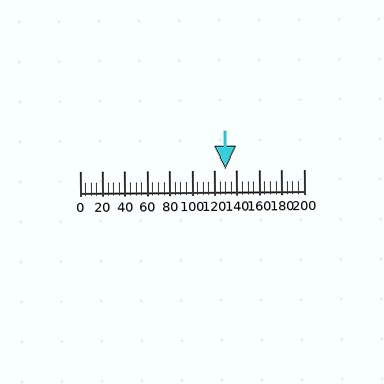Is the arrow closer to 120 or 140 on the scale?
The arrow is closer to 140.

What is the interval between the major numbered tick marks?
The major tick marks are spaced 20 units apart.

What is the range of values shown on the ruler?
The ruler shows values from 0 to 200.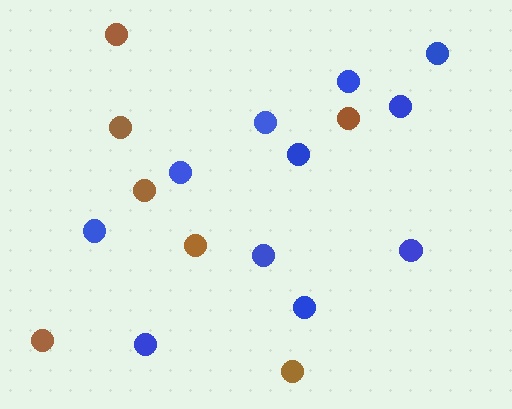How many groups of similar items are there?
There are 2 groups: one group of brown circles (7) and one group of blue circles (11).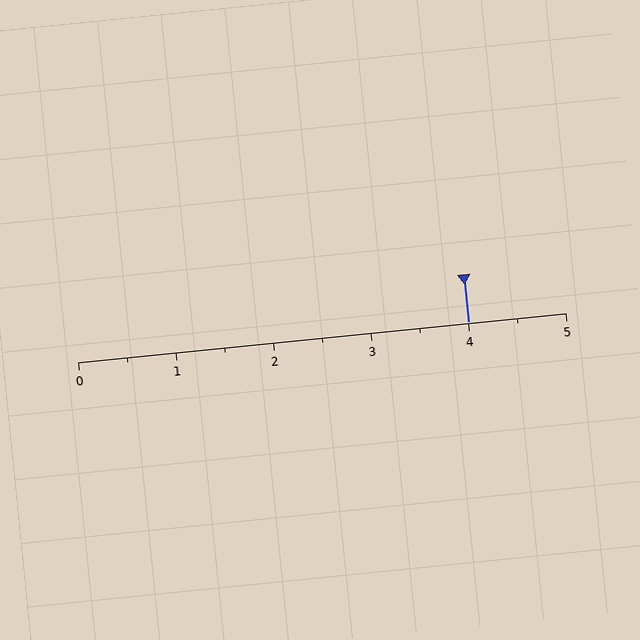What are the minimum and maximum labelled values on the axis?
The axis runs from 0 to 5.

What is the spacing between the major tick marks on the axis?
The major ticks are spaced 1 apart.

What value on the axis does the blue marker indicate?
The marker indicates approximately 4.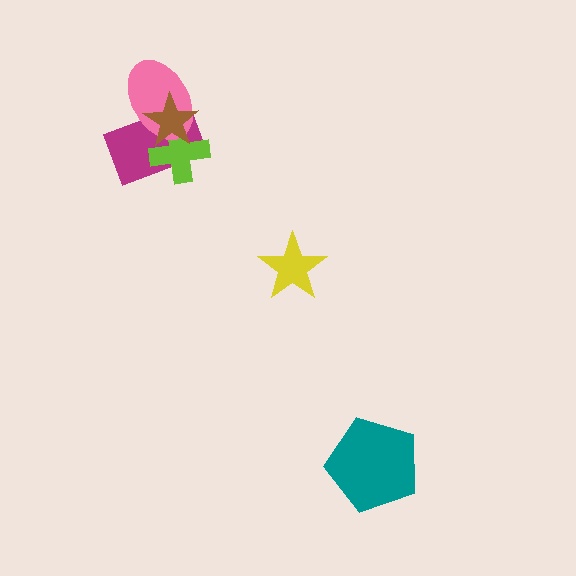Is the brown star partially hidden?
No, no other shape covers it.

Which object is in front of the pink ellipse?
The brown star is in front of the pink ellipse.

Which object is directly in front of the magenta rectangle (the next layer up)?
The lime cross is directly in front of the magenta rectangle.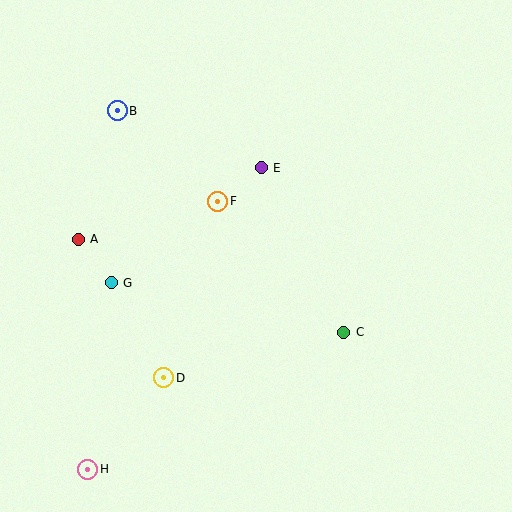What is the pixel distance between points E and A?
The distance between E and A is 197 pixels.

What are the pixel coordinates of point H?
Point H is at (88, 469).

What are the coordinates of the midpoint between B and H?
The midpoint between B and H is at (103, 290).